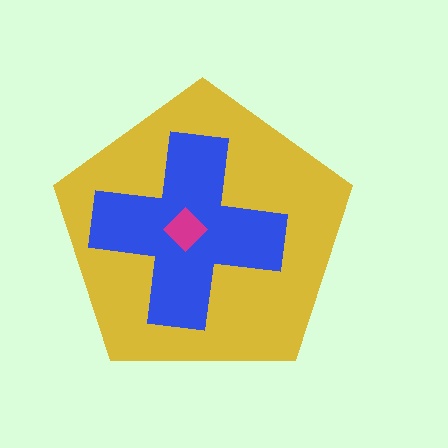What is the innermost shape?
The magenta diamond.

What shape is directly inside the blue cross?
The magenta diamond.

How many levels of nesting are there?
3.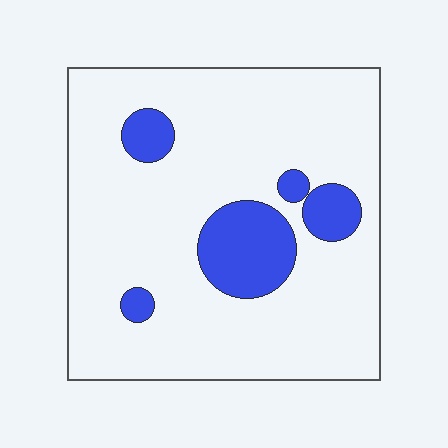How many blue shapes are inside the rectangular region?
5.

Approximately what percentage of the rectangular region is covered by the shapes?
Approximately 15%.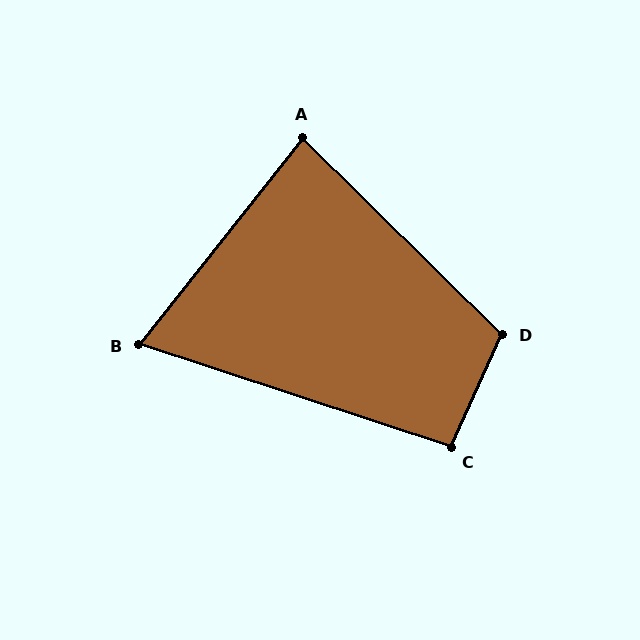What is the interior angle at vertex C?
Approximately 96 degrees (obtuse).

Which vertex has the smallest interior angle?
B, at approximately 70 degrees.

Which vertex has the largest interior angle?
D, at approximately 110 degrees.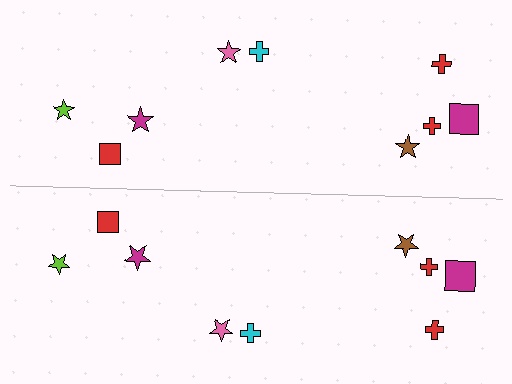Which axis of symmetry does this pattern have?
The pattern has a horizontal axis of symmetry running through the center of the image.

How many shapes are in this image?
There are 18 shapes in this image.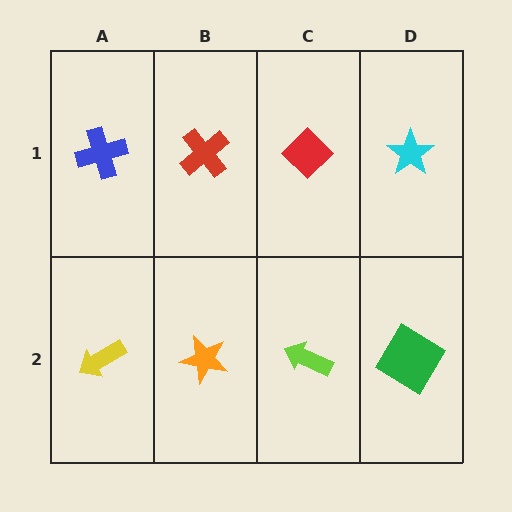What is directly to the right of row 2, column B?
A lime arrow.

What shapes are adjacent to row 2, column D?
A cyan star (row 1, column D), a lime arrow (row 2, column C).